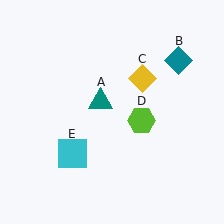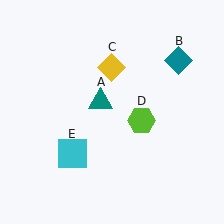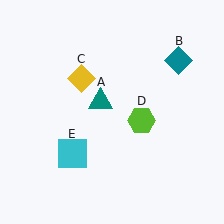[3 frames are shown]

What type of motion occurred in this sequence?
The yellow diamond (object C) rotated counterclockwise around the center of the scene.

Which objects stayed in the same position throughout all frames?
Teal triangle (object A) and teal diamond (object B) and lime hexagon (object D) and cyan square (object E) remained stationary.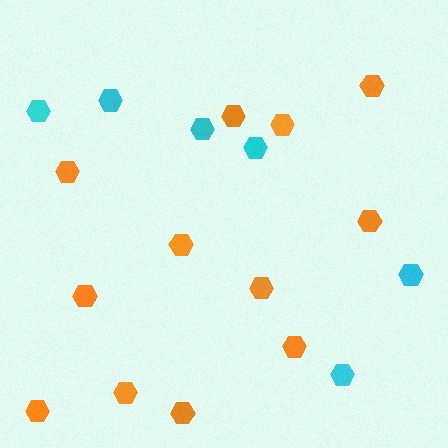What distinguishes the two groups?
There are 2 groups: one group of cyan hexagons (6) and one group of orange hexagons (12).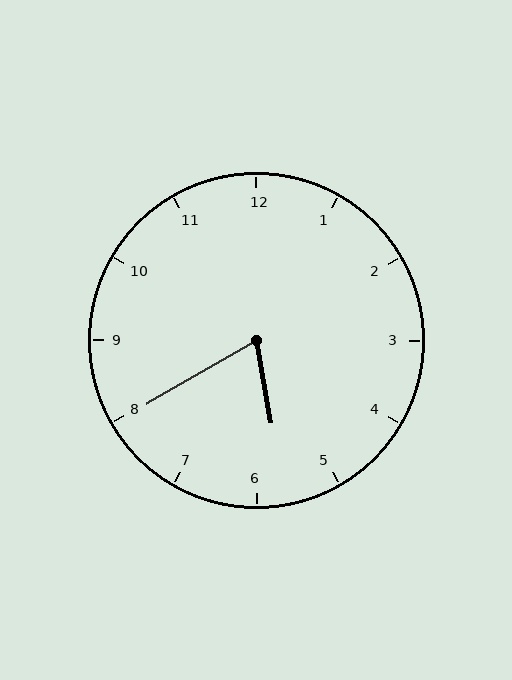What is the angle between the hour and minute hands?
Approximately 70 degrees.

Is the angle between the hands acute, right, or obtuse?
It is acute.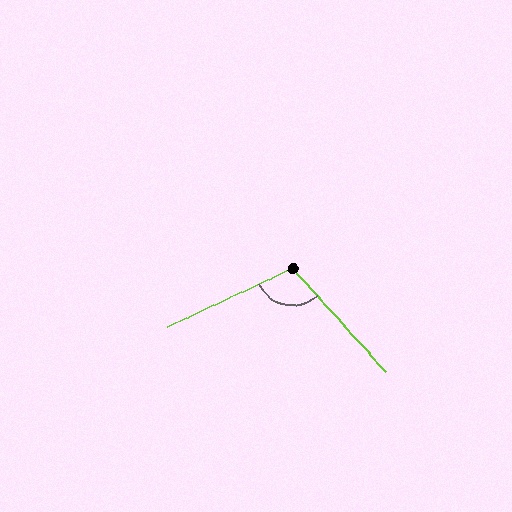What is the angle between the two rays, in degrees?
Approximately 107 degrees.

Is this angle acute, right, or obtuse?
It is obtuse.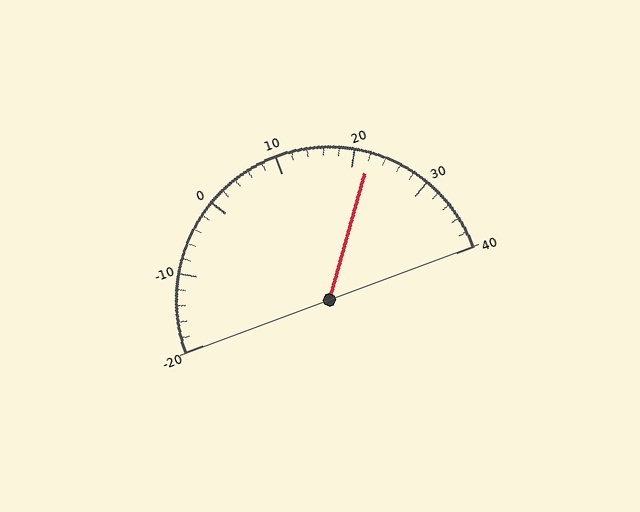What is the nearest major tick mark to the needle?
The nearest major tick mark is 20.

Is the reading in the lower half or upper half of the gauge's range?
The reading is in the upper half of the range (-20 to 40).